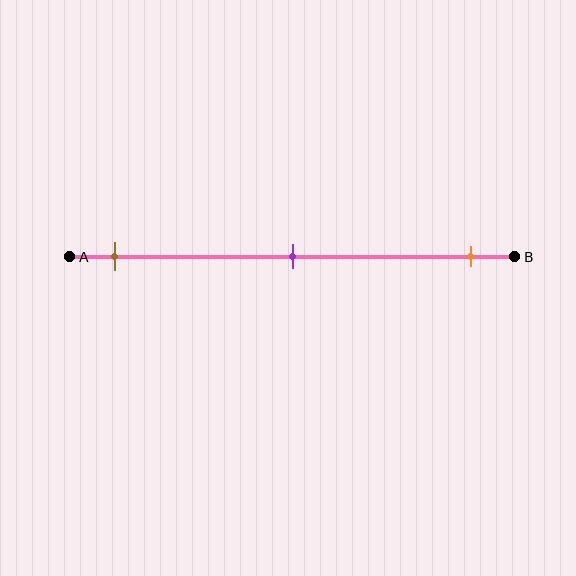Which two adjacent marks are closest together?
The brown and purple marks are the closest adjacent pair.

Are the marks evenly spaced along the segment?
Yes, the marks are approximately evenly spaced.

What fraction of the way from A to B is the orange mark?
The orange mark is approximately 90% (0.9) of the way from A to B.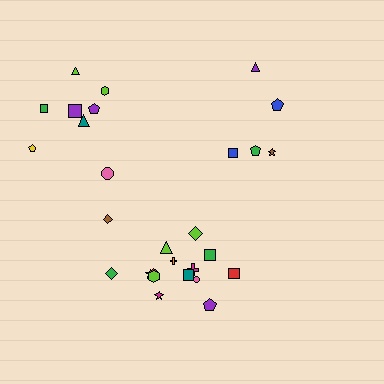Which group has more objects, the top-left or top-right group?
The top-left group.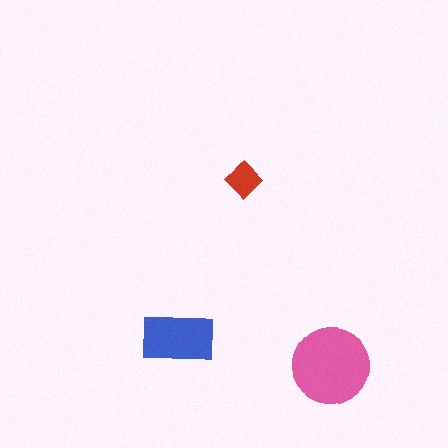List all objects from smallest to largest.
The red diamond, the blue rectangle, the pink circle.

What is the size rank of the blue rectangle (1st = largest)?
2nd.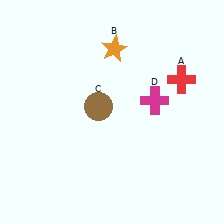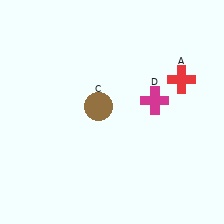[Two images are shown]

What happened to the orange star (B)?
The orange star (B) was removed in Image 2. It was in the top-right area of Image 1.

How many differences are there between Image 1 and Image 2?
There is 1 difference between the two images.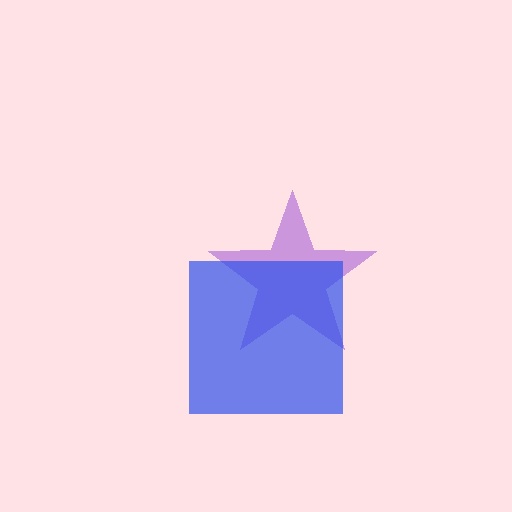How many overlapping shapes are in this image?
There are 2 overlapping shapes in the image.